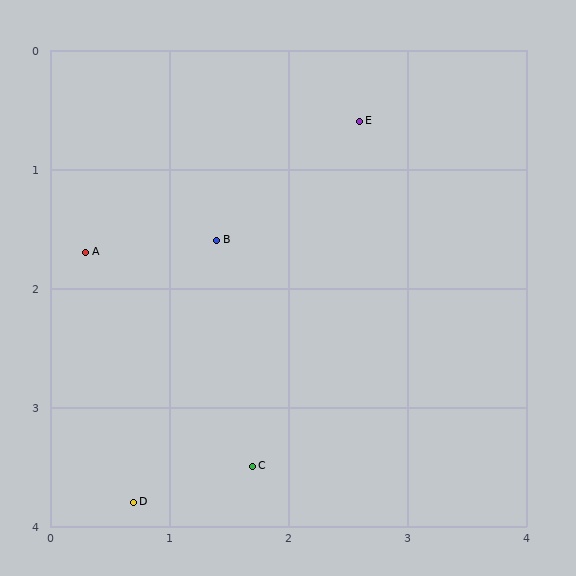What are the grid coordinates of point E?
Point E is at approximately (2.6, 0.6).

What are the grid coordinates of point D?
Point D is at approximately (0.7, 3.8).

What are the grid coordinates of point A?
Point A is at approximately (0.3, 1.7).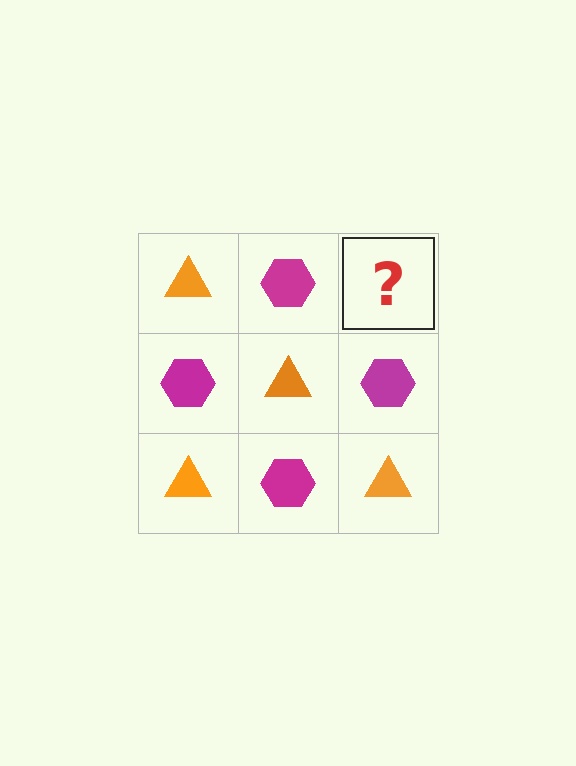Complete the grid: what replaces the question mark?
The question mark should be replaced with an orange triangle.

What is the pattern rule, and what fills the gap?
The rule is that it alternates orange triangle and magenta hexagon in a checkerboard pattern. The gap should be filled with an orange triangle.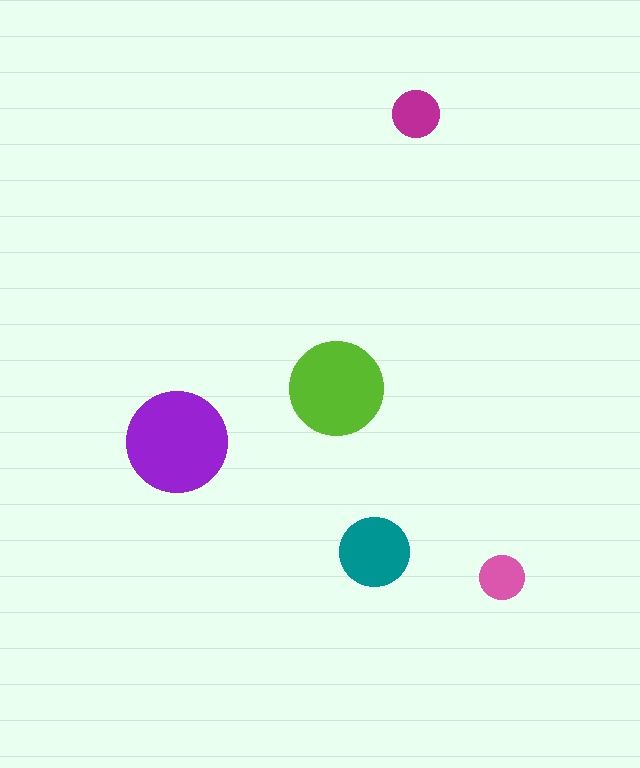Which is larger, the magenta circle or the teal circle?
The teal one.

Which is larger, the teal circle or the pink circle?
The teal one.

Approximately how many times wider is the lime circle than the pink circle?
About 2 times wider.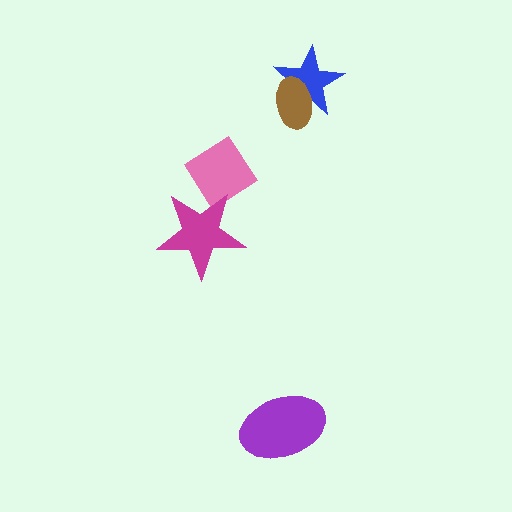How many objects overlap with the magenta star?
1 object overlaps with the magenta star.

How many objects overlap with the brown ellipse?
1 object overlaps with the brown ellipse.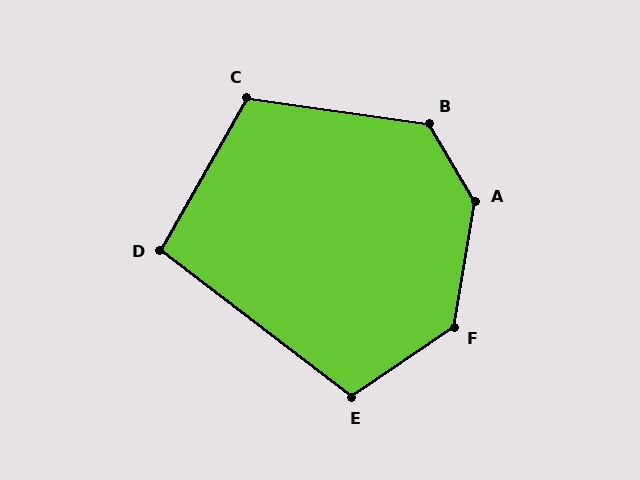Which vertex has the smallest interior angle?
D, at approximately 98 degrees.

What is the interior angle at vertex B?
Approximately 128 degrees (obtuse).